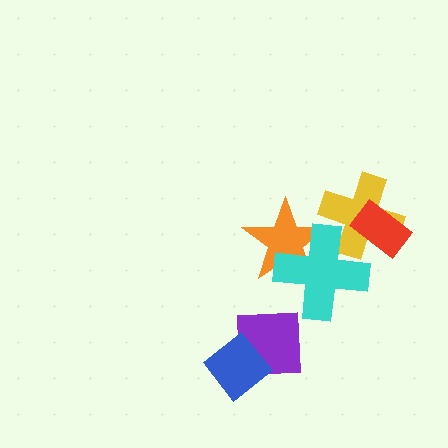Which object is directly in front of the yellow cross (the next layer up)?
The cyan cross is directly in front of the yellow cross.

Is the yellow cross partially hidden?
Yes, it is partially covered by another shape.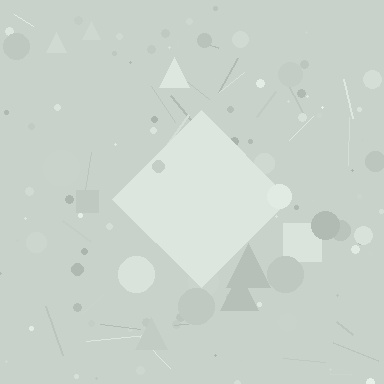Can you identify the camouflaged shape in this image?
The camouflaged shape is a diamond.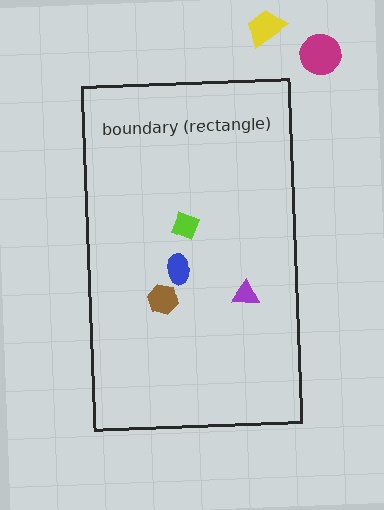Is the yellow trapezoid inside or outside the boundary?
Outside.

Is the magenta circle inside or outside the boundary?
Outside.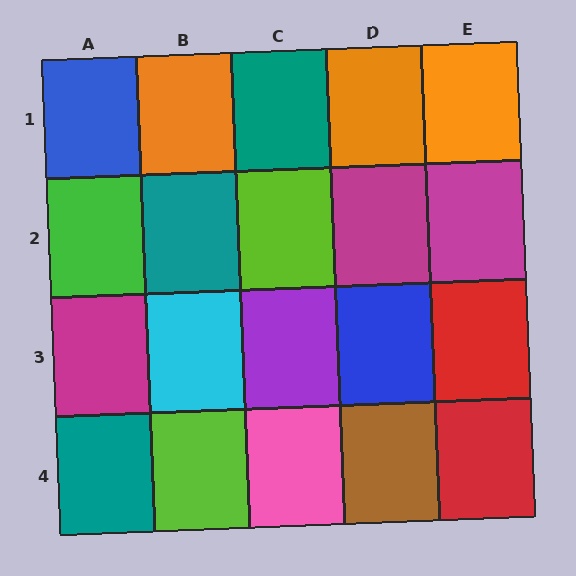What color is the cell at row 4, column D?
Brown.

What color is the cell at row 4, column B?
Lime.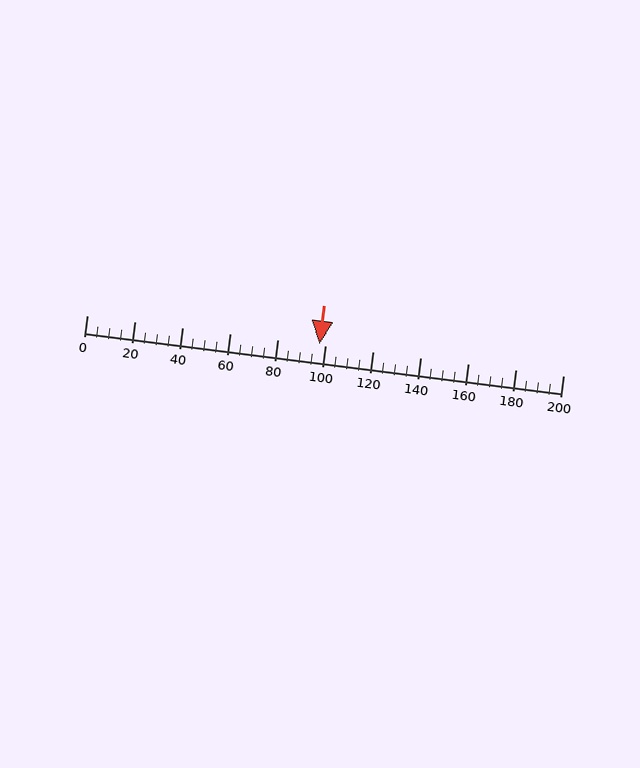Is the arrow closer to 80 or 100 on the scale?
The arrow is closer to 100.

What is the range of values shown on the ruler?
The ruler shows values from 0 to 200.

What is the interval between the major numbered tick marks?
The major tick marks are spaced 20 units apart.